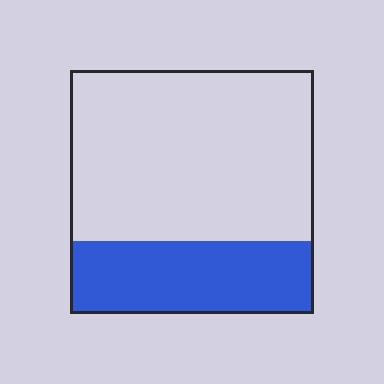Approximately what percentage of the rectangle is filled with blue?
Approximately 30%.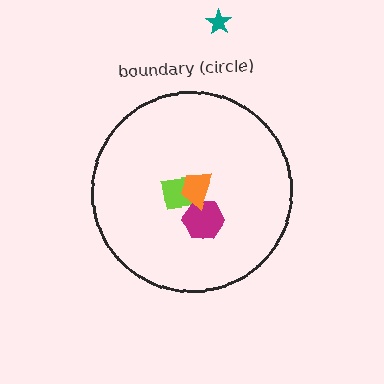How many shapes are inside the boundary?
3 inside, 1 outside.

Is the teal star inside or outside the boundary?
Outside.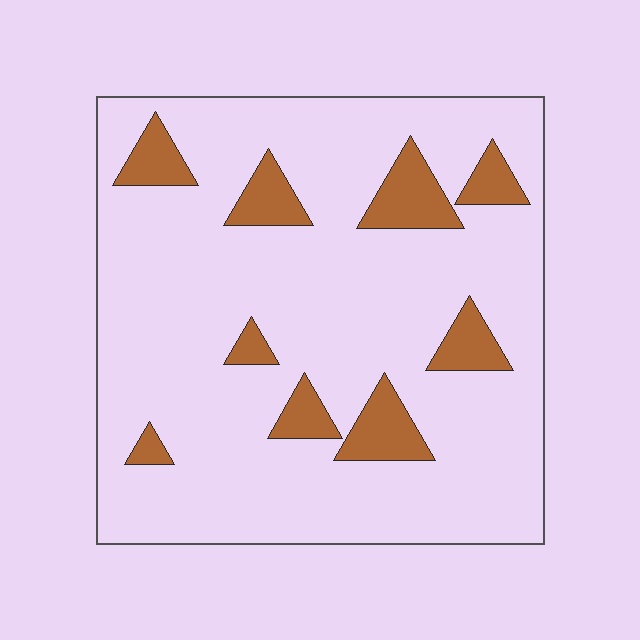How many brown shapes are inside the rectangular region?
9.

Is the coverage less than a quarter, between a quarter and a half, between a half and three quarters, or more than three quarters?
Less than a quarter.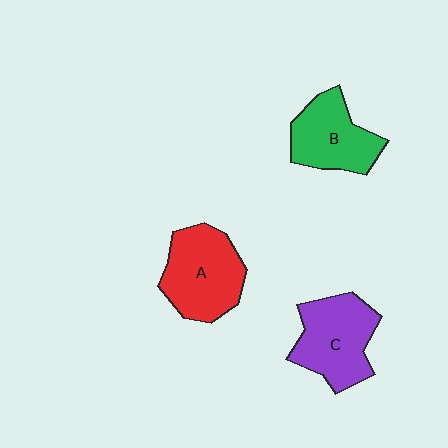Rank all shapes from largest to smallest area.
From largest to smallest: A (red), C (purple), B (green).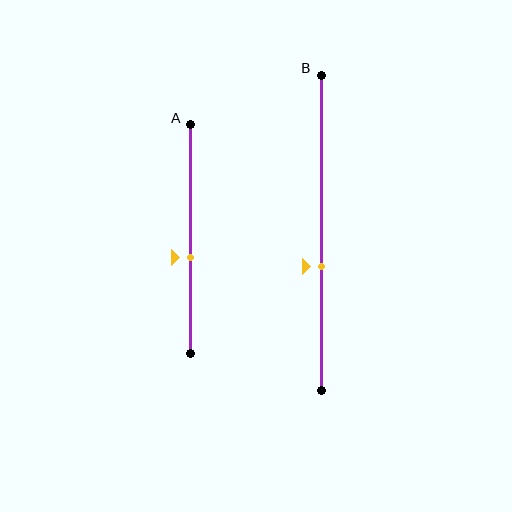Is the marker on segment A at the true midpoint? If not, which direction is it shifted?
No, the marker on segment A is shifted downward by about 8% of the segment length.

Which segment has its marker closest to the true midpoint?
Segment A has its marker closest to the true midpoint.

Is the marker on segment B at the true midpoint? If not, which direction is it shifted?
No, the marker on segment B is shifted downward by about 11% of the segment length.